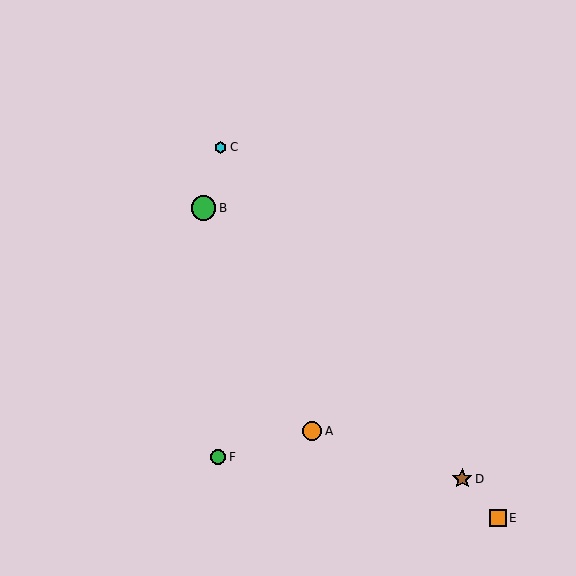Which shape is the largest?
The green circle (labeled B) is the largest.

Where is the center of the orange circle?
The center of the orange circle is at (312, 431).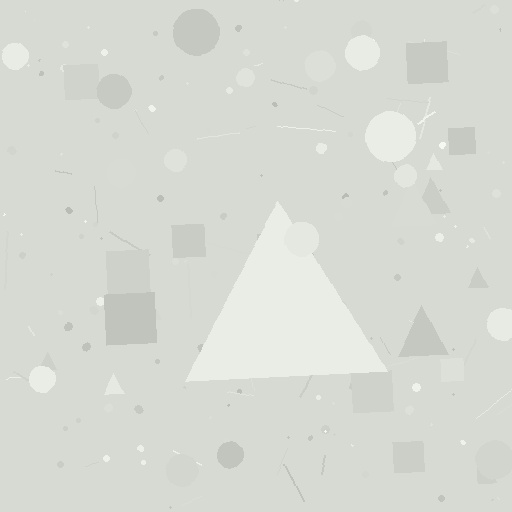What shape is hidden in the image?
A triangle is hidden in the image.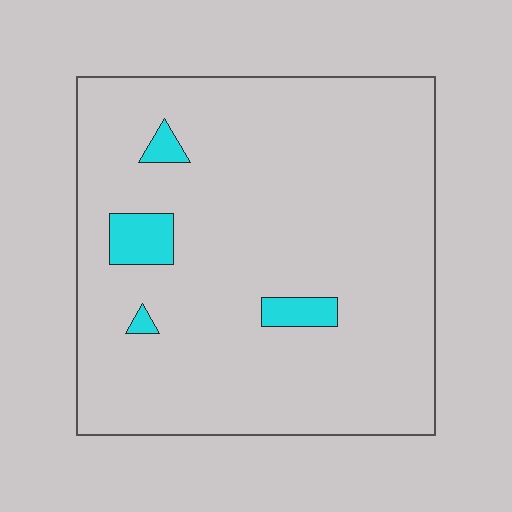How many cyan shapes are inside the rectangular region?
4.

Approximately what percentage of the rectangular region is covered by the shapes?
Approximately 5%.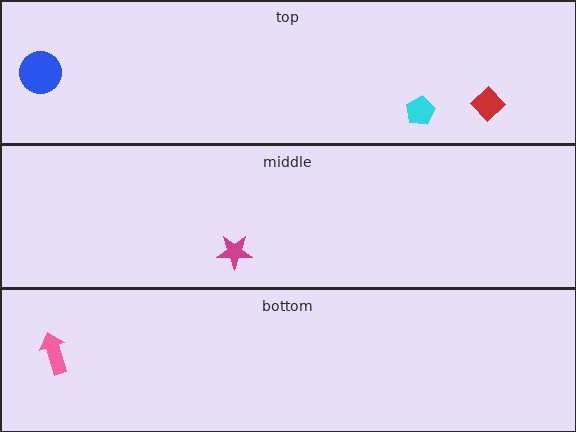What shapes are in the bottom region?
The pink arrow.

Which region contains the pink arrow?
The bottom region.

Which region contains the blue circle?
The top region.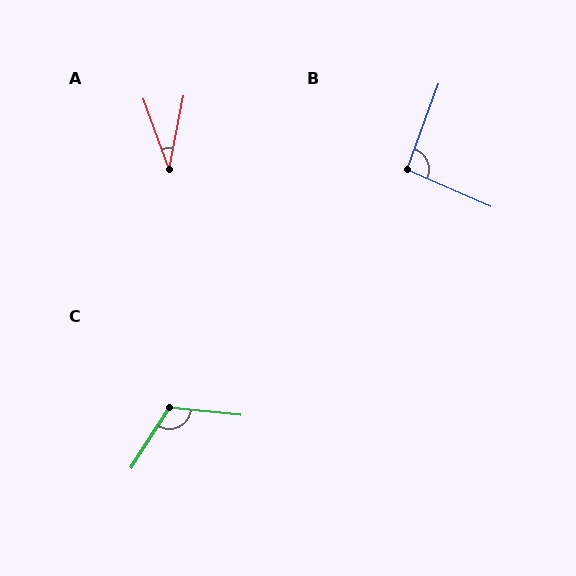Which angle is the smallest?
A, at approximately 31 degrees.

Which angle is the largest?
C, at approximately 117 degrees.